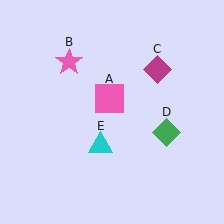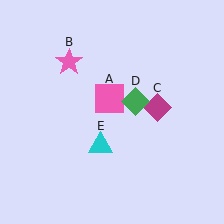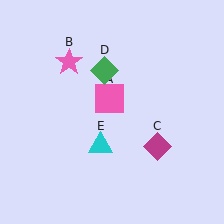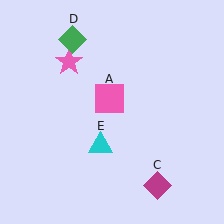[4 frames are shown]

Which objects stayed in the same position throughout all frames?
Pink square (object A) and pink star (object B) and cyan triangle (object E) remained stationary.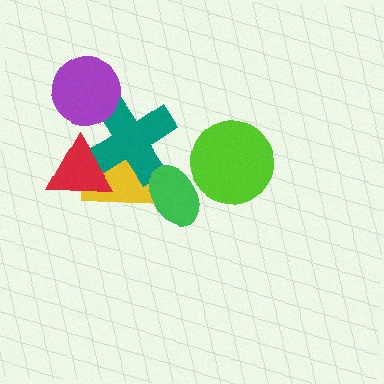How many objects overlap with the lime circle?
1 object overlaps with the lime circle.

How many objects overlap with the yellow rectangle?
3 objects overlap with the yellow rectangle.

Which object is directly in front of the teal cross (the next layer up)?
The green ellipse is directly in front of the teal cross.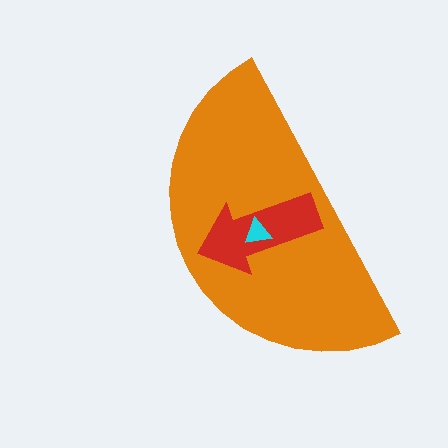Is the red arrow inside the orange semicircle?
Yes.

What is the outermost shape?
The orange semicircle.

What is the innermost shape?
The cyan triangle.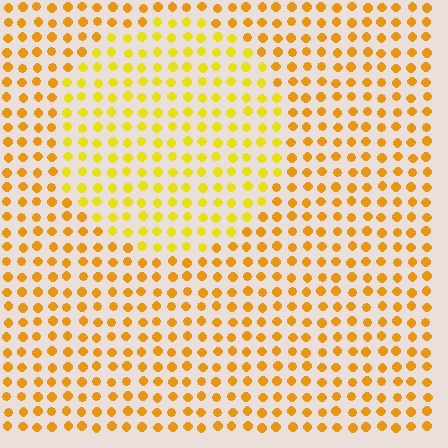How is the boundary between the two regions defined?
The boundary is defined purely by a slight shift in hue (about 21 degrees). Spacing, size, and orientation are identical on both sides.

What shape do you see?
I see a circle.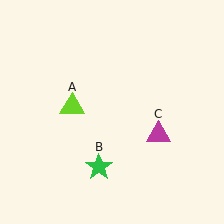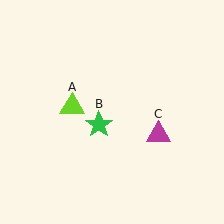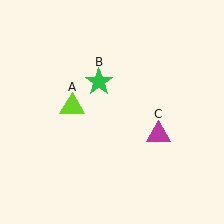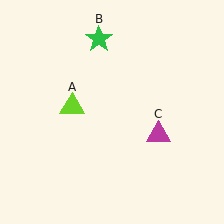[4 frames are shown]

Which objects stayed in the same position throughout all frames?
Lime triangle (object A) and magenta triangle (object C) remained stationary.